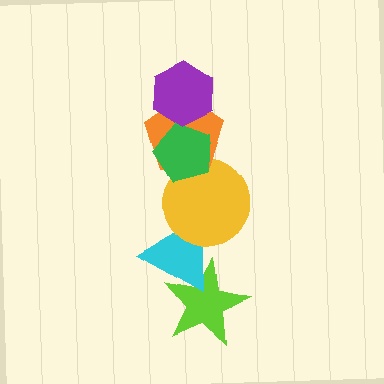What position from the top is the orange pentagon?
The orange pentagon is 3rd from the top.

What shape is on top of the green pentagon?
The purple hexagon is on top of the green pentagon.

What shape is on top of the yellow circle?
The orange pentagon is on top of the yellow circle.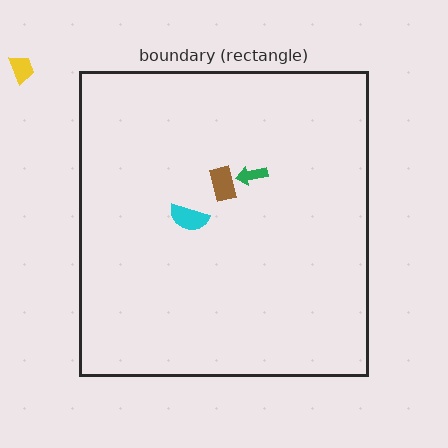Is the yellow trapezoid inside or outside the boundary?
Outside.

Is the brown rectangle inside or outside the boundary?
Inside.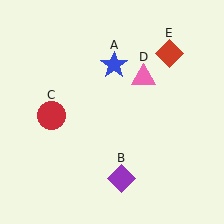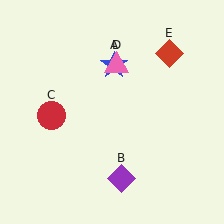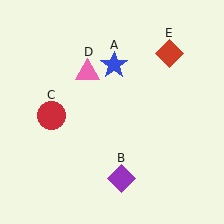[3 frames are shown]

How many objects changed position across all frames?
1 object changed position: pink triangle (object D).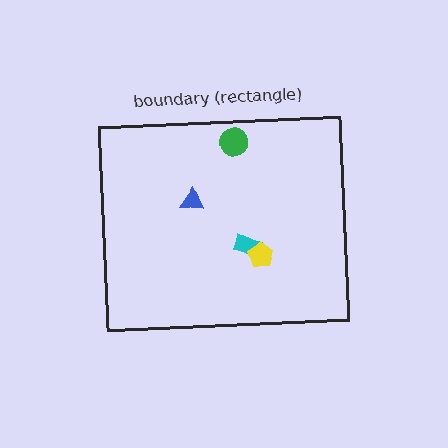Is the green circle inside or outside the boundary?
Inside.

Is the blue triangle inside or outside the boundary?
Inside.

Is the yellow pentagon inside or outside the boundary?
Inside.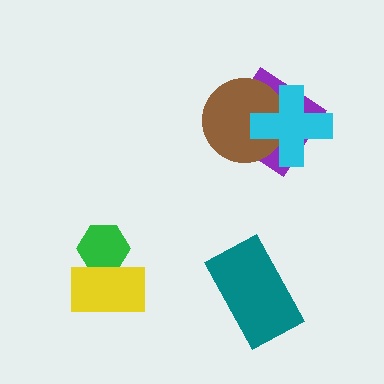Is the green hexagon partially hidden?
Yes, it is partially covered by another shape.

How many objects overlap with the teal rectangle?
0 objects overlap with the teal rectangle.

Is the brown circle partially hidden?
Yes, it is partially covered by another shape.